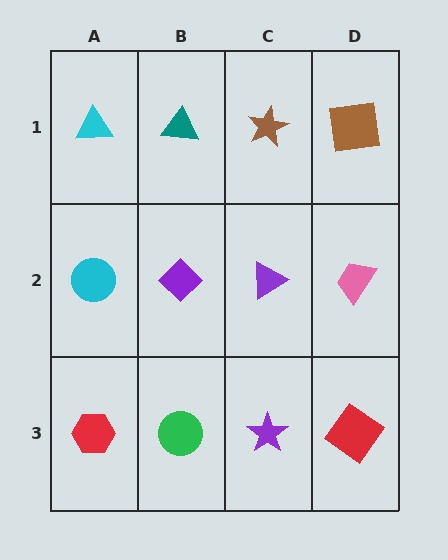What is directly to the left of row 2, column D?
A purple triangle.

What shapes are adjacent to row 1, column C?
A purple triangle (row 2, column C), a teal triangle (row 1, column B), a brown square (row 1, column D).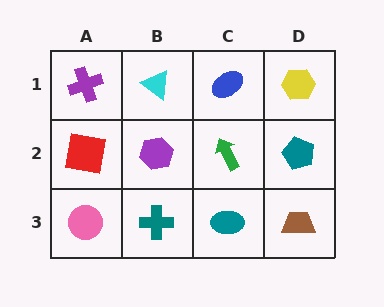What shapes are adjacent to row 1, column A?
A red square (row 2, column A), a cyan triangle (row 1, column B).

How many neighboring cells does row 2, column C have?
4.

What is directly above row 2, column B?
A cyan triangle.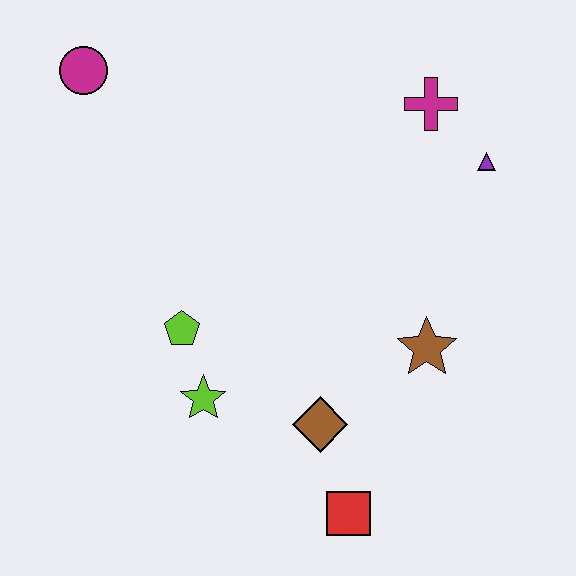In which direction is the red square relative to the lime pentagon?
The red square is below the lime pentagon.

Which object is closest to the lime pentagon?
The lime star is closest to the lime pentagon.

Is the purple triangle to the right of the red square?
Yes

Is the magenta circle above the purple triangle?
Yes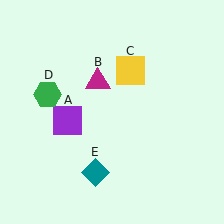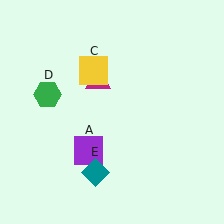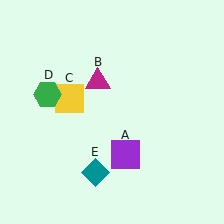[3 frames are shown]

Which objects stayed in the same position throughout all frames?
Magenta triangle (object B) and green hexagon (object D) and teal diamond (object E) remained stationary.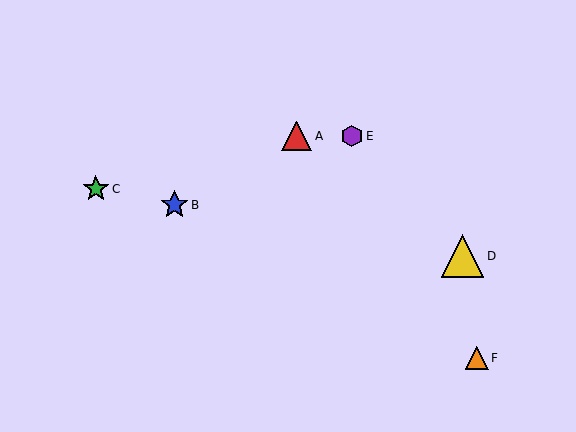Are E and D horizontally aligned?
No, E is at y≈136 and D is at y≈256.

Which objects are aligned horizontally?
Objects A, E are aligned horizontally.